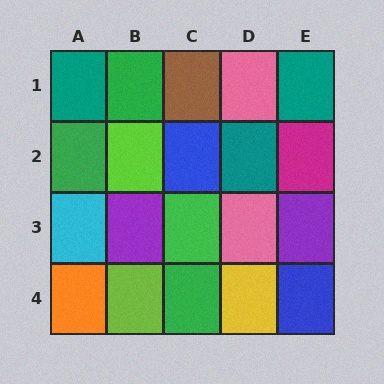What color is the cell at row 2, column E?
Magenta.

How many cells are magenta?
1 cell is magenta.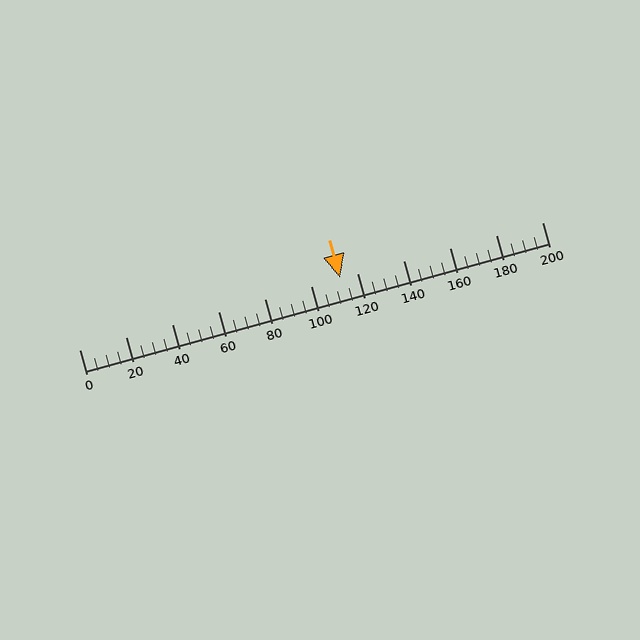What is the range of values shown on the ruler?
The ruler shows values from 0 to 200.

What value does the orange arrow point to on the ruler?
The orange arrow points to approximately 113.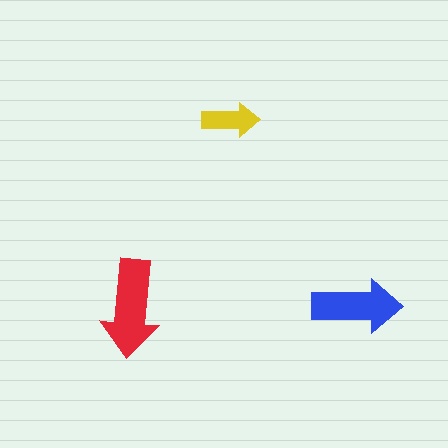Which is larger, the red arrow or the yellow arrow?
The red one.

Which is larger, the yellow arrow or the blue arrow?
The blue one.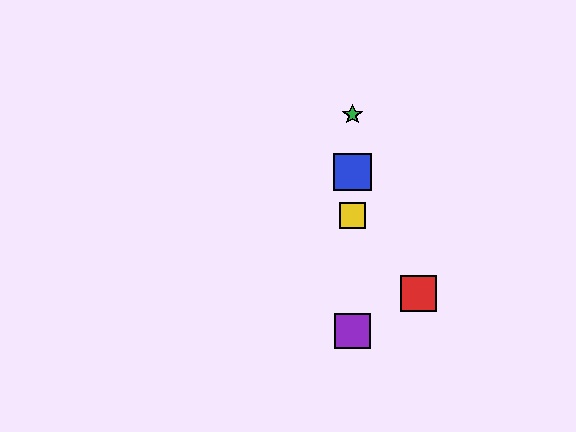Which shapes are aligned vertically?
The blue square, the green star, the yellow square, the purple square are aligned vertically.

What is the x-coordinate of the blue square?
The blue square is at x≈352.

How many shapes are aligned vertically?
4 shapes (the blue square, the green star, the yellow square, the purple square) are aligned vertically.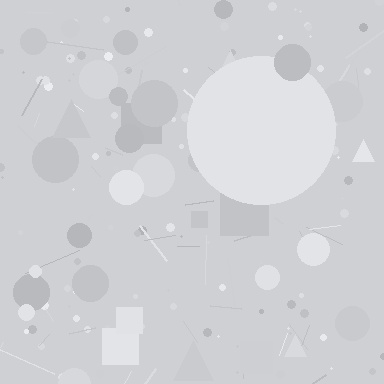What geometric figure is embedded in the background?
A circle is embedded in the background.